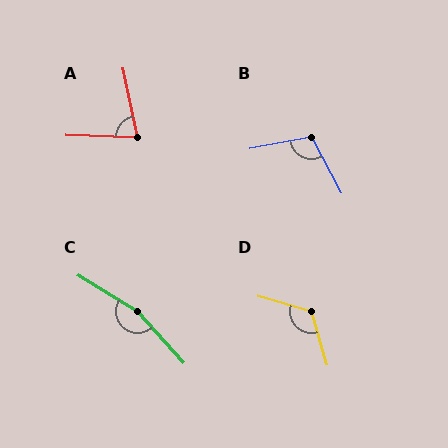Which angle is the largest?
C, at approximately 164 degrees.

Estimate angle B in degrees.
Approximately 107 degrees.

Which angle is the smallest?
A, at approximately 77 degrees.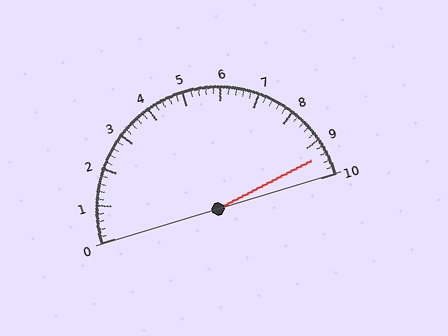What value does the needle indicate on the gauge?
The needle indicates approximately 9.4.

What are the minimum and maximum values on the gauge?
The gauge ranges from 0 to 10.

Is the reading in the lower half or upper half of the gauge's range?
The reading is in the upper half of the range (0 to 10).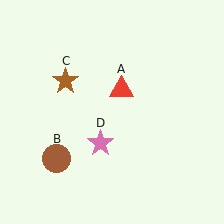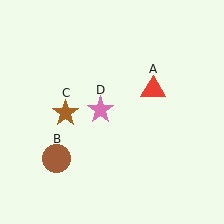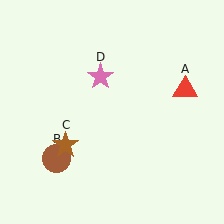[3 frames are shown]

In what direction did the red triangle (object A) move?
The red triangle (object A) moved right.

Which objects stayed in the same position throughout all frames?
Brown circle (object B) remained stationary.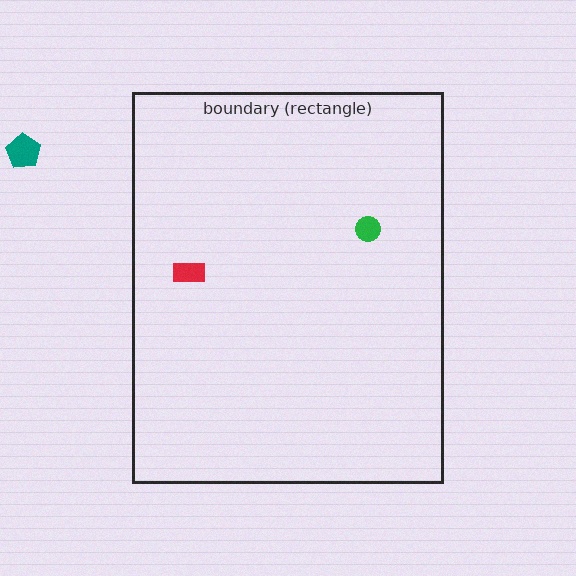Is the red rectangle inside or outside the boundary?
Inside.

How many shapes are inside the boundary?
2 inside, 1 outside.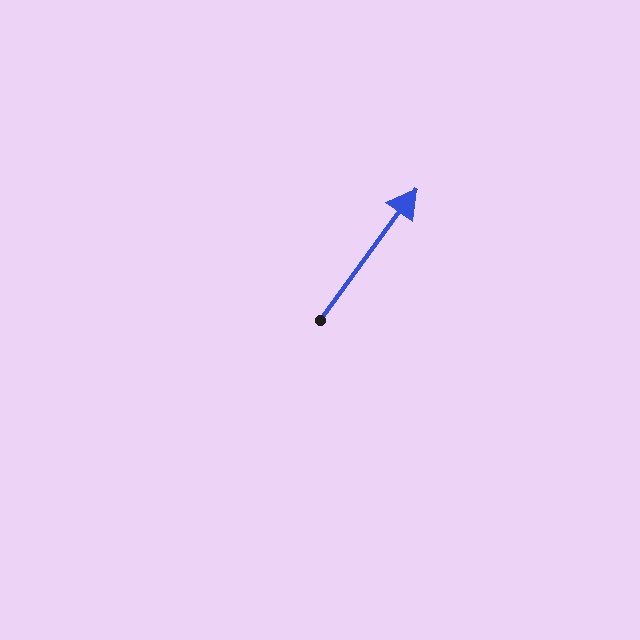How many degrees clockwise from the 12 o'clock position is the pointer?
Approximately 36 degrees.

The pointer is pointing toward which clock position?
Roughly 1 o'clock.